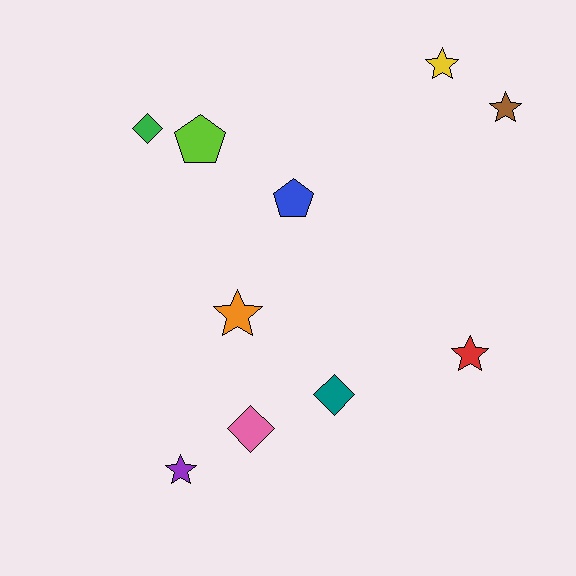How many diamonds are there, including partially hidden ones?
There are 3 diamonds.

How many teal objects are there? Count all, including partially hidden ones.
There is 1 teal object.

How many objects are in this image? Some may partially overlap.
There are 10 objects.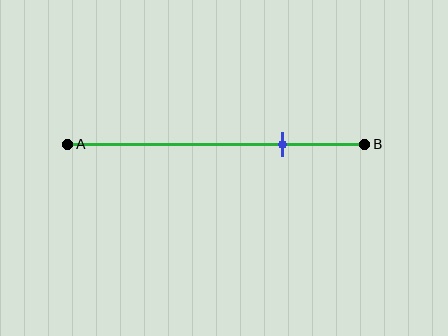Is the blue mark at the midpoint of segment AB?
No, the mark is at about 70% from A, not at the 50% midpoint.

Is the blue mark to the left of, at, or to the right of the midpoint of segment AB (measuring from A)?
The blue mark is to the right of the midpoint of segment AB.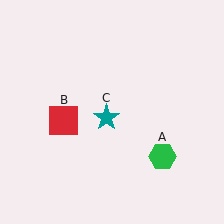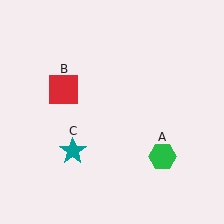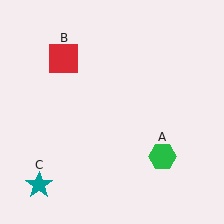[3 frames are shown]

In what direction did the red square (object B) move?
The red square (object B) moved up.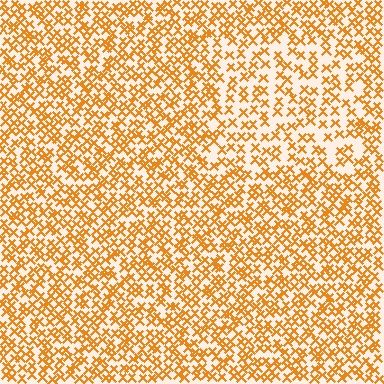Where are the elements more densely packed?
The elements are more densely packed outside the rectangle boundary.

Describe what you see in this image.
The image contains small orange elements arranged at two different densities. A rectangle-shaped region is visible where the elements are less densely packed than the surrounding area.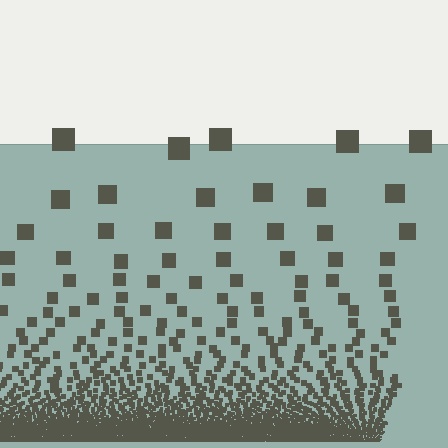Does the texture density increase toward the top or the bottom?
Density increases toward the bottom.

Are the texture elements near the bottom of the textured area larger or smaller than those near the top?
Smaller. The gradient is inverted — elements near the bottom are smaller and denser.